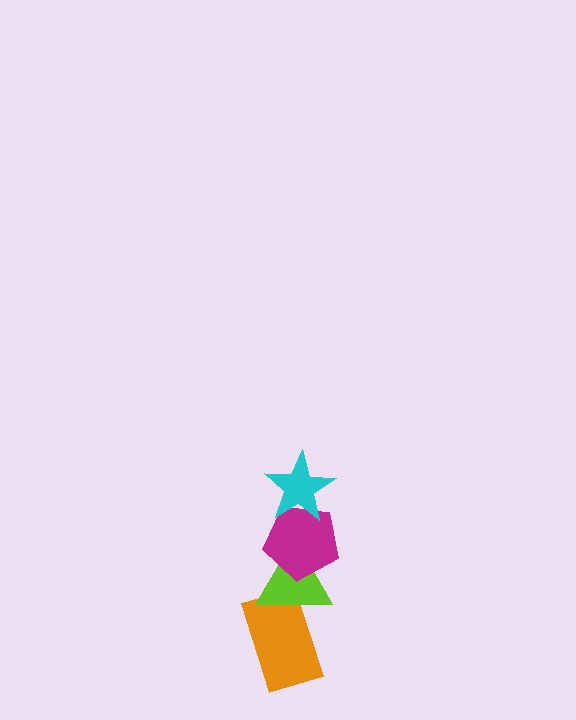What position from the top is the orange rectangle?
The orange rectangle is 4th from the top.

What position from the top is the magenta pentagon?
The magenta pentagon is 2nd from the top.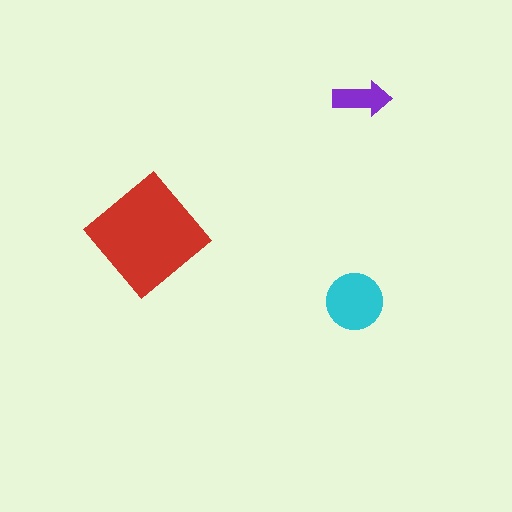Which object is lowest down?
The cyan circle is bottommost.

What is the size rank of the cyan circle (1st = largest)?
2nd.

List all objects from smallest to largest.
The purple arrow, the cyan circle, the red diamond.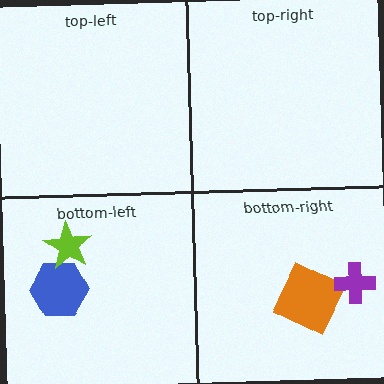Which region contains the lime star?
The bottom-left region.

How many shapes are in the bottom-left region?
2.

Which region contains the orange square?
The bottom-right region.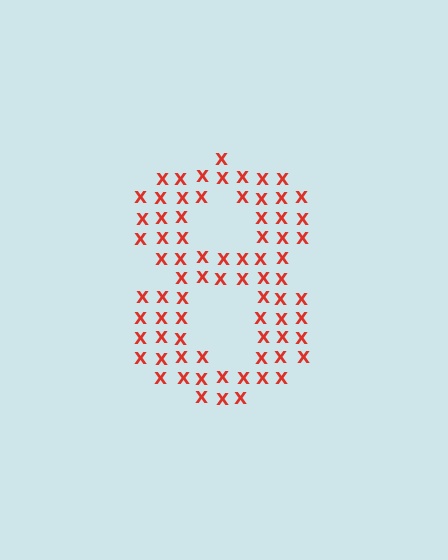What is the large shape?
The large shape is the digit 8.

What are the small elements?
The small elements are letter X's.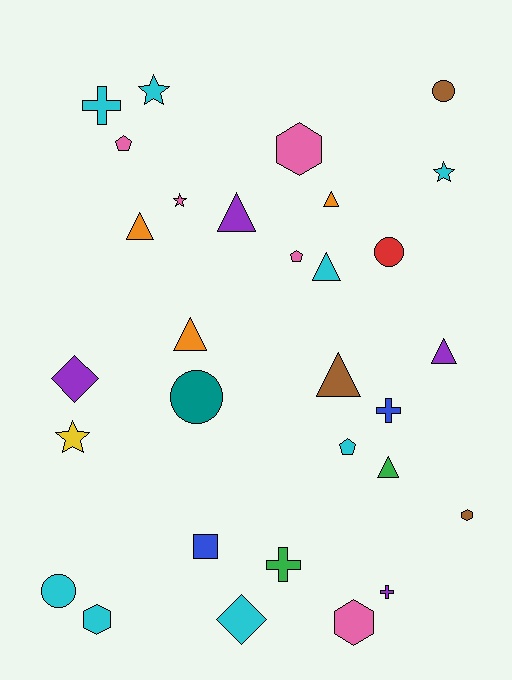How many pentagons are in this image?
There are 3 pentagons.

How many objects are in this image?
There are 30 objects.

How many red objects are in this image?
There is 1 red object.